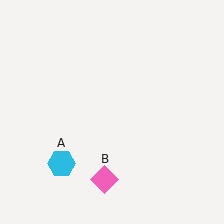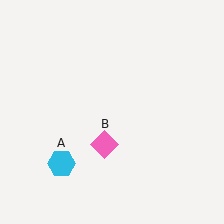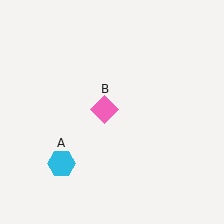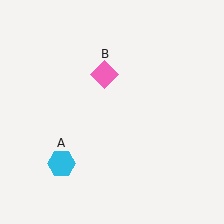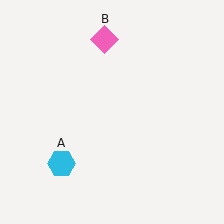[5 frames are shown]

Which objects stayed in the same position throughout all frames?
Cyan hexagon (object A) remained stationary.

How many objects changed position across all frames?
1 object changed position: pink diamond (object B).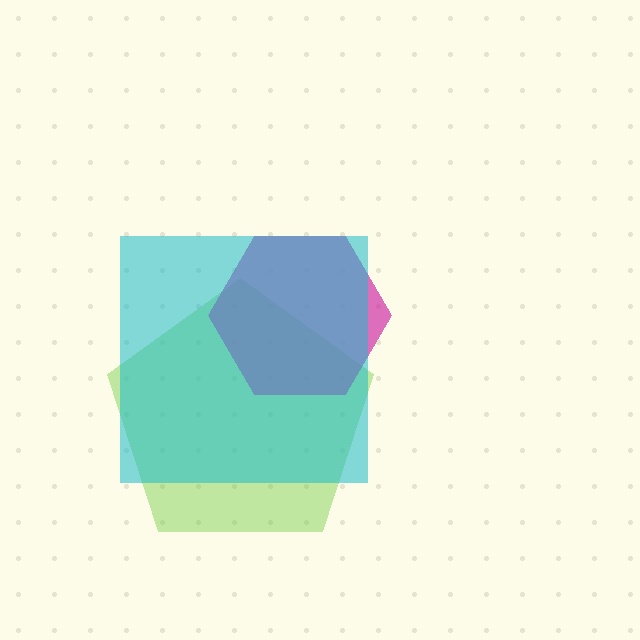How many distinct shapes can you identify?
There are 3 distinct shapes: a lime pentagon, a magenta hexagon, a cyan square.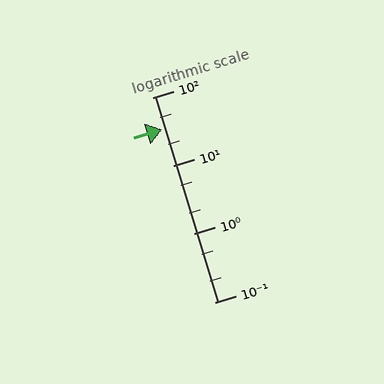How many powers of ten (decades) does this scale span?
The scale spans 3 decades, from 0.1 to 100.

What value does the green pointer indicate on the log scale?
The pointer indicates approximately 34.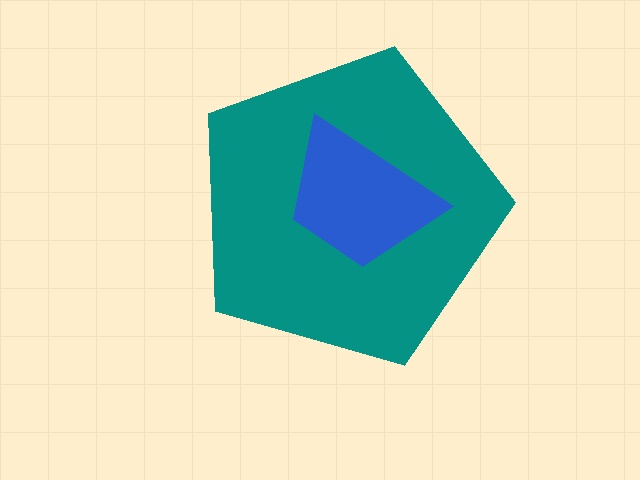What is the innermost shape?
The blue trapezoid.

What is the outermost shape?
The teal pentagon.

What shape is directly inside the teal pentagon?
The blue trapezoid.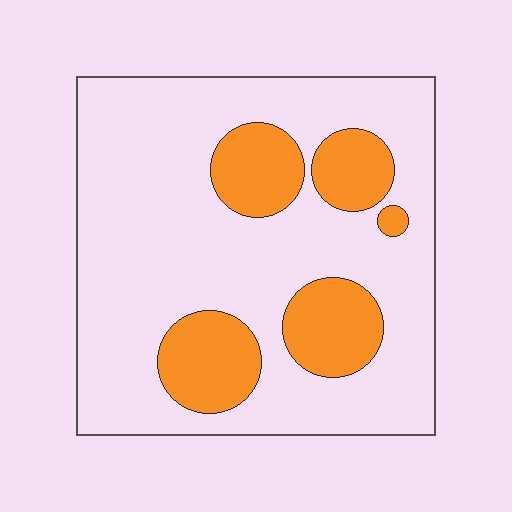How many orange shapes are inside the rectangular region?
5.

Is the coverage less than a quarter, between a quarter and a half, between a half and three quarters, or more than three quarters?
Less than a quarter.